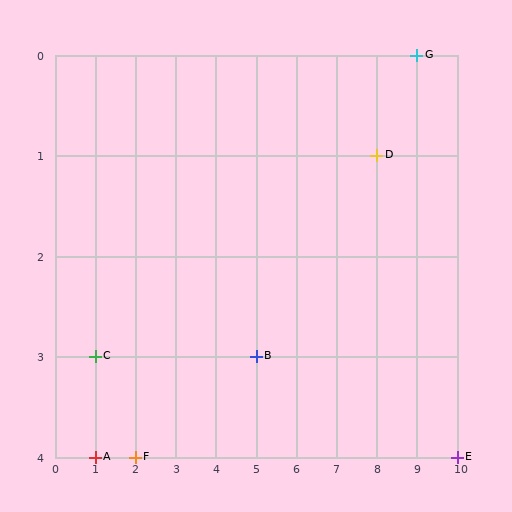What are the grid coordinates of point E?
Point E is at grid coordinates (10, 4).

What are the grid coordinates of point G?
Point G is at grid coordinates (9, 0).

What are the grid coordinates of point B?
Point B is at grid coordinates (5, 3).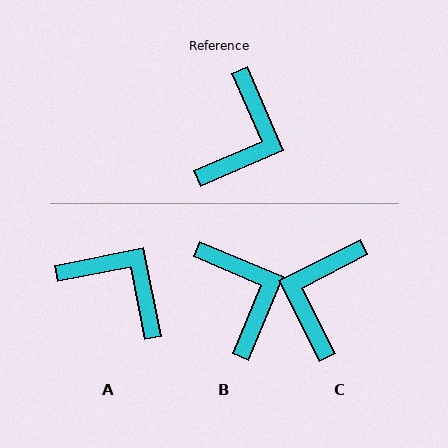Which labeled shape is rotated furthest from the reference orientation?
C, about 177 degrees away.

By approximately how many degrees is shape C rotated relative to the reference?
Approximately 177 degrees clockwise.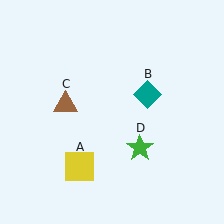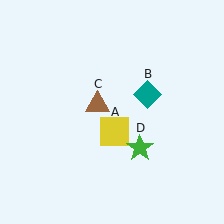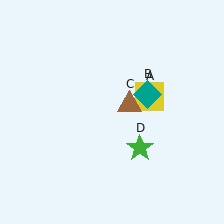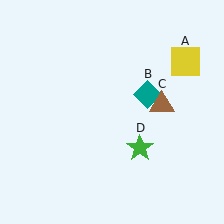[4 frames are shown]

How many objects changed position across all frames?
2 objects changed position: yellow square (object A), brown triangle (object C).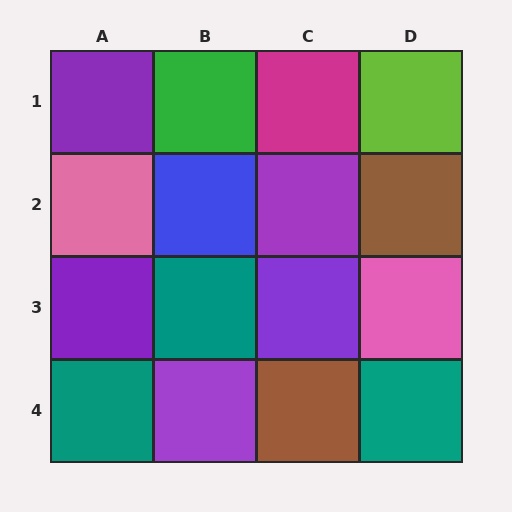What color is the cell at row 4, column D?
Teal.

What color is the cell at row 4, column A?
Teal.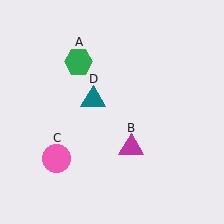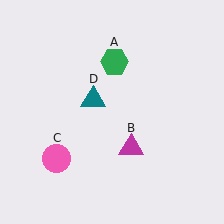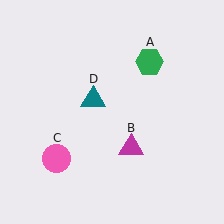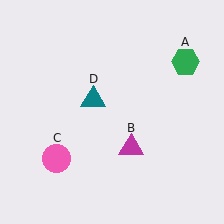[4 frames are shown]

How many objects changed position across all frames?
1 object changed position: green hexagon (object A).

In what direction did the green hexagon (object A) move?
The green hexagon (object A) moved right.